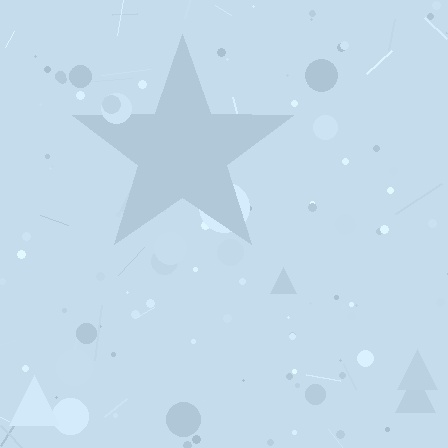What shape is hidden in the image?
A star is hidden in the image.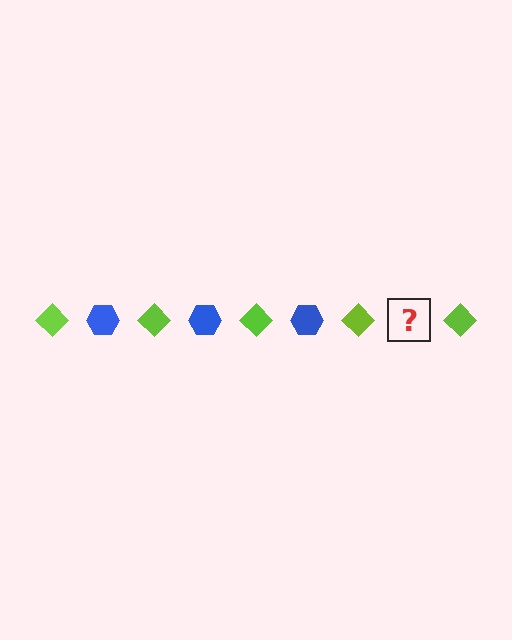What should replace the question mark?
The question mark should be replaced with a blue hexagon.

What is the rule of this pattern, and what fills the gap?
The rule is that the pattern alternates between lime diamond and blue hexagon. The gap should be filled with a blue hexagon.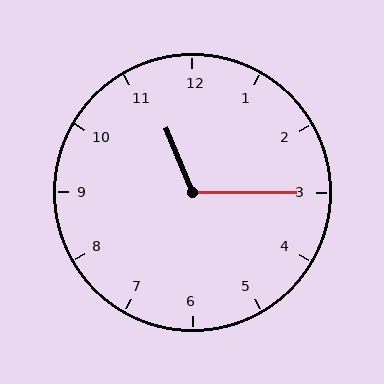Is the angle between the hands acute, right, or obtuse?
It is obtuse.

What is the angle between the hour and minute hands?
Approximately 112 degrees.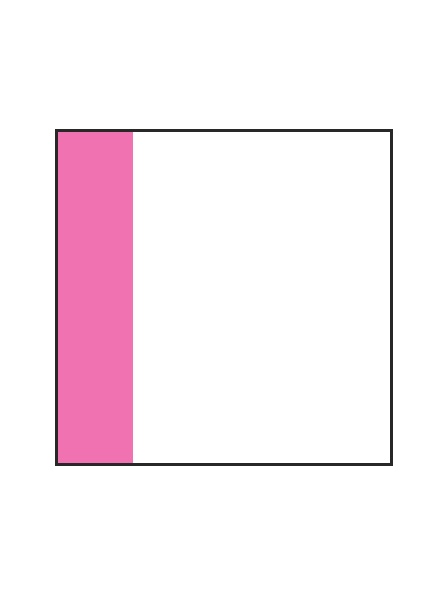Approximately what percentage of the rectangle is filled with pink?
Approximately 25%.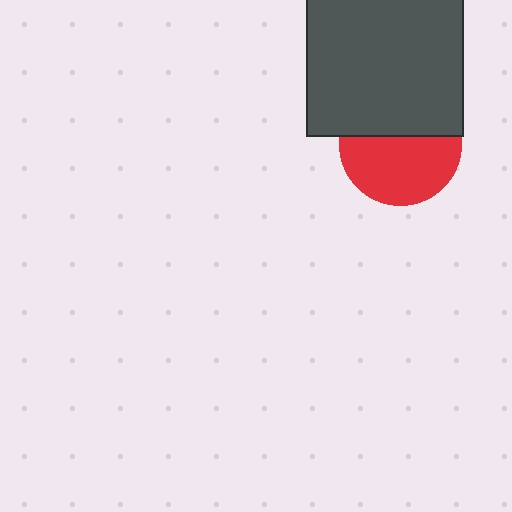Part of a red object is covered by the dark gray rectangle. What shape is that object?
It is a circle.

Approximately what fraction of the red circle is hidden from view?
Roughly 43% of the red circle is hidden behind the dark gray rectangle.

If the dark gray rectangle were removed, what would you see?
You would see the complete red circle.